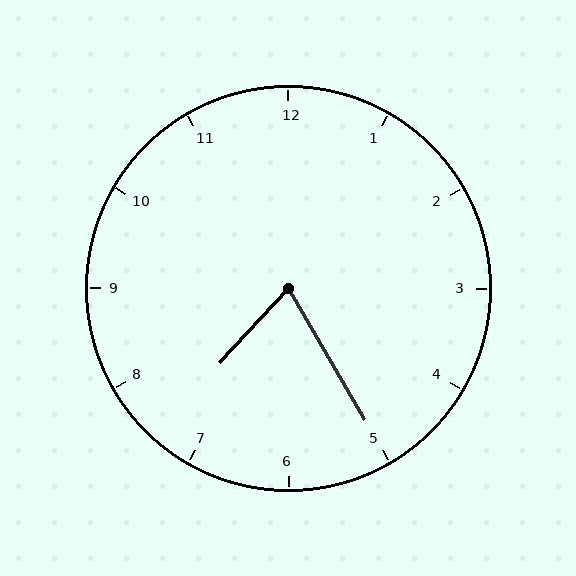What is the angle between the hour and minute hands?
Approximately 72 degrees.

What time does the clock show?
7:25.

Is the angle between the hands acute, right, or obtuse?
It is acute.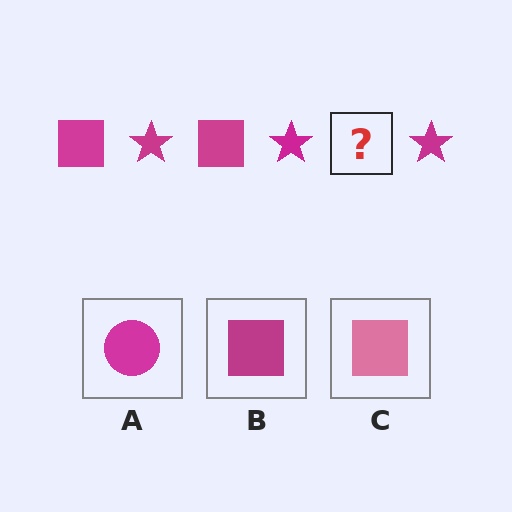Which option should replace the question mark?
Option B.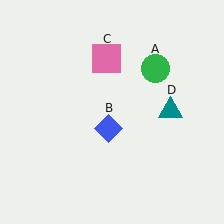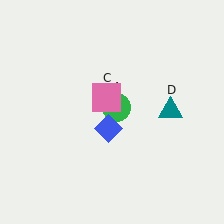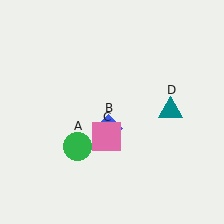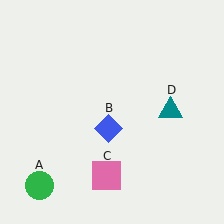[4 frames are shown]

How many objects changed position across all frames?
2 objects changed position: green circle (object A), pink square (object C).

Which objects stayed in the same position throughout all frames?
Blue diamond (object B) and teal triangle (object D) remained stationary.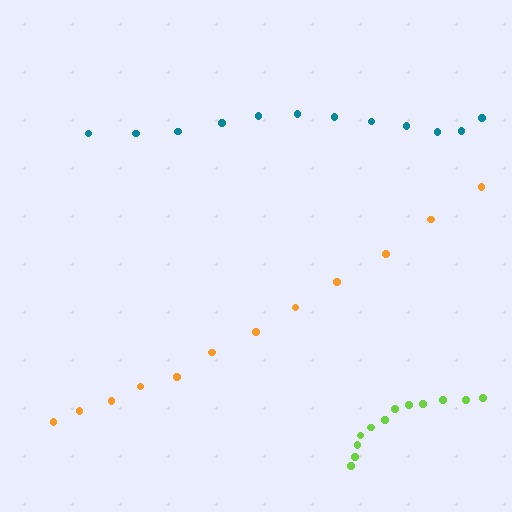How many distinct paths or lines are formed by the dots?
There are 3 distinct paths.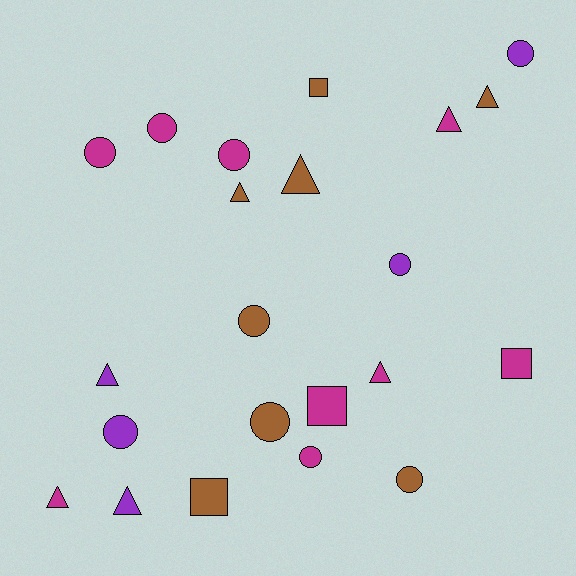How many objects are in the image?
There are 22 objects.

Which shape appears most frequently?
Circle, with 10 objects.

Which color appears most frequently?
Magenta, with 9 objects.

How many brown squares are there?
There are 2 brown squares.